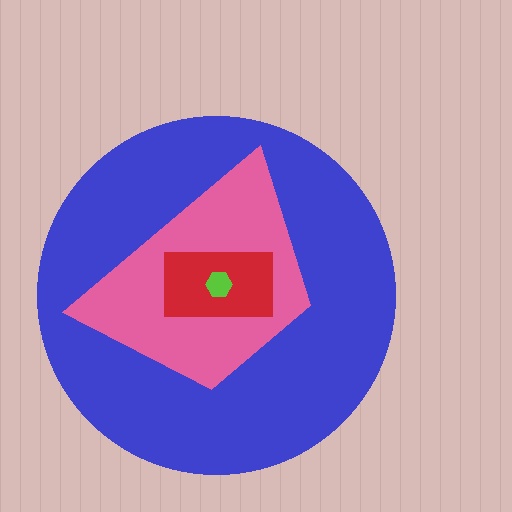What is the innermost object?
The lime hexagon.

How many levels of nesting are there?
4.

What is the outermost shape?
The blue circle.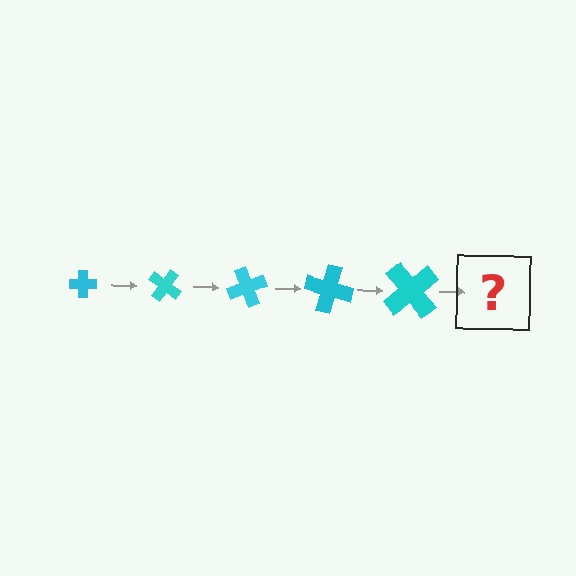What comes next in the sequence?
The next element should be a cross, larger than the previous one and rotated 175 degrees from the start.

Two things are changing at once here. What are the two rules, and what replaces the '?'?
The two rules are that the cross grows larger each step and it rotates 35 degrees each step. The '?' should be a cross, larger than the previous one and rotated 175 degrees from the start.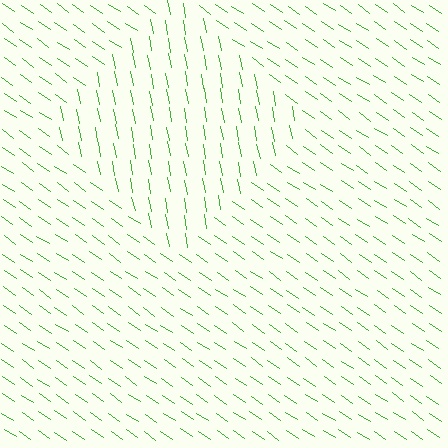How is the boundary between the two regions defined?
The boundary is defined purely by a change in line orientation (approximately 45 degrees difference). All lines are the same color and thickness.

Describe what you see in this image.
The image is filled with small green line segments. A diamond region in the image has lines oriented differently from the surrounding lines, creating a visible texture boundary.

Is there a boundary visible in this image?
Yes, there is a texture boundary formed by a change in line orientation.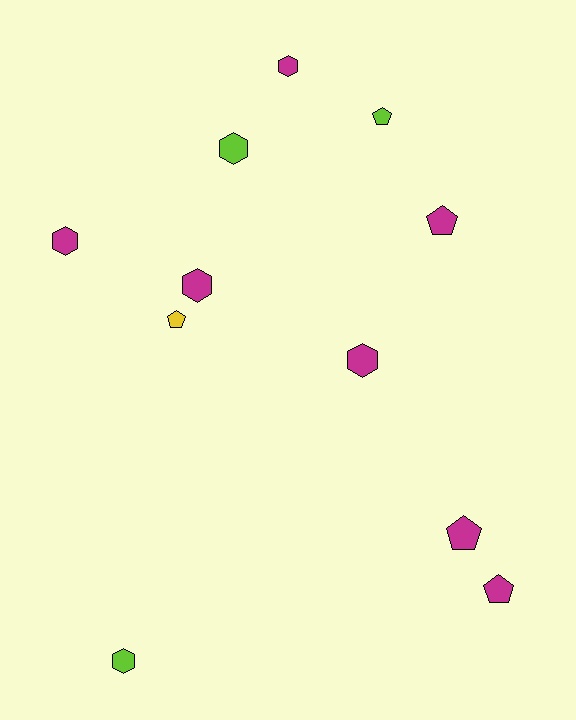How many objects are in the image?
There are 11 objects.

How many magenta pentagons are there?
There are 3 magenta pentagons.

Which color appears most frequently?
Magenta, with 7 objects.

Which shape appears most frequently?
Hexagon, with 6 objects.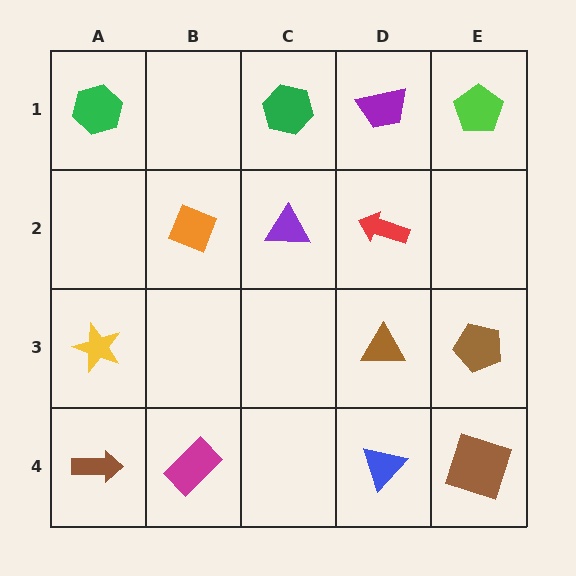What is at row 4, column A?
A brown arrow.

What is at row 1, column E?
A lime pentagon.